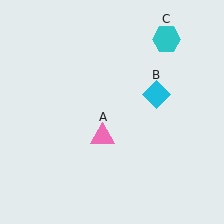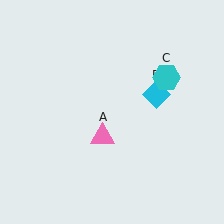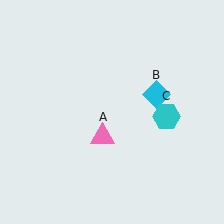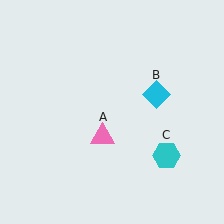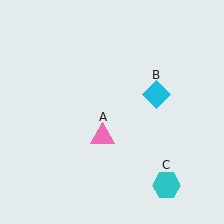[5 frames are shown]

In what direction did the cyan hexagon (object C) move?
The cyan hexagon (object C) moved down.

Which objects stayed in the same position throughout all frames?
Pink triangle (object A) and cyan diamond (object B) remained stationary.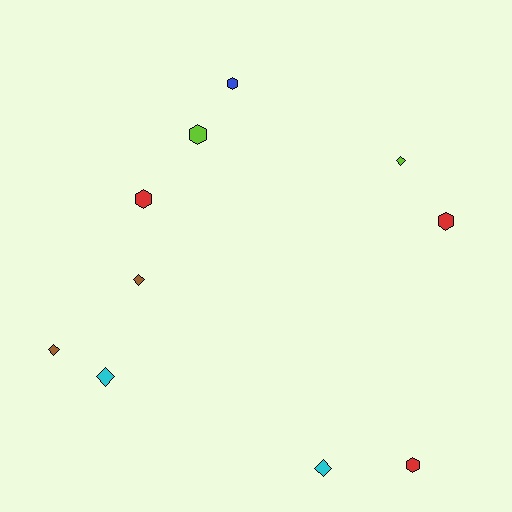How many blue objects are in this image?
There is 1 blue object.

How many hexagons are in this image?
There are 5 hexagons.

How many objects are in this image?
There are 10 objects.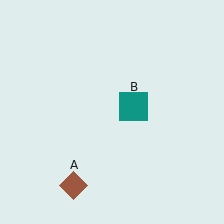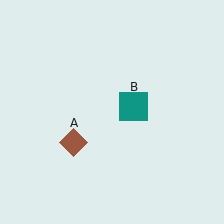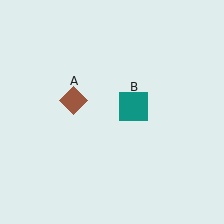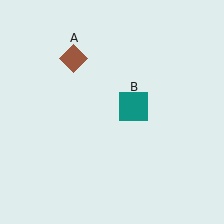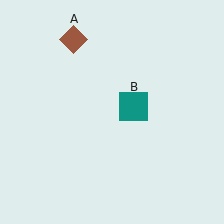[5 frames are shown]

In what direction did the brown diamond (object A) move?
The brown diamond (object A) moved up.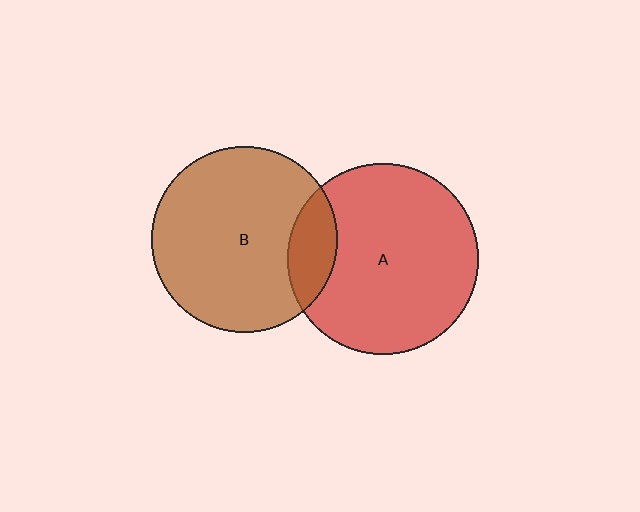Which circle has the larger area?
Circle A (red).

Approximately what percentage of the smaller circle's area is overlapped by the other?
Approximately 15%.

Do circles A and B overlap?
Yes.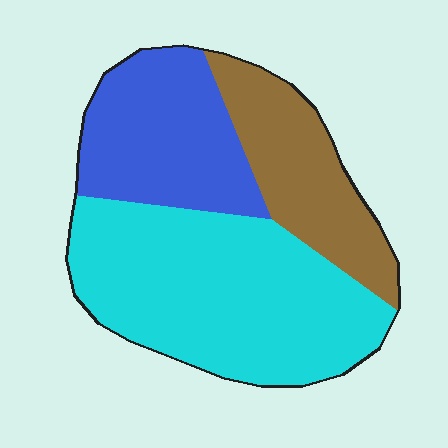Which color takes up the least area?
Brown, at roughly 25%.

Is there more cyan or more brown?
Cyan.